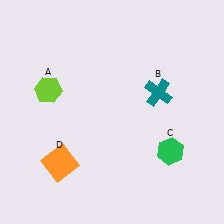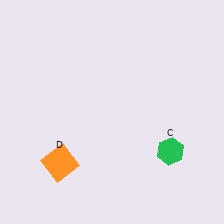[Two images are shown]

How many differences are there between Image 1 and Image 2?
There are 2 differences between the two images.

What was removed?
The teal cross (B), the lime hexagon (A) were removed in Image 2.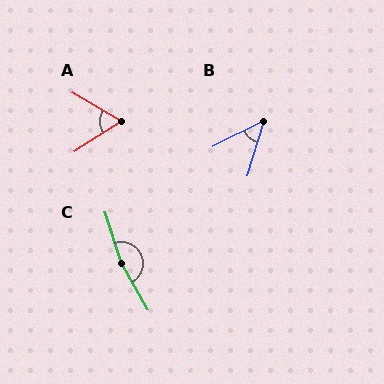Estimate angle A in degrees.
Approximately 63 degrees.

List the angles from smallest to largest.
B (46°), A (63°), C (168°).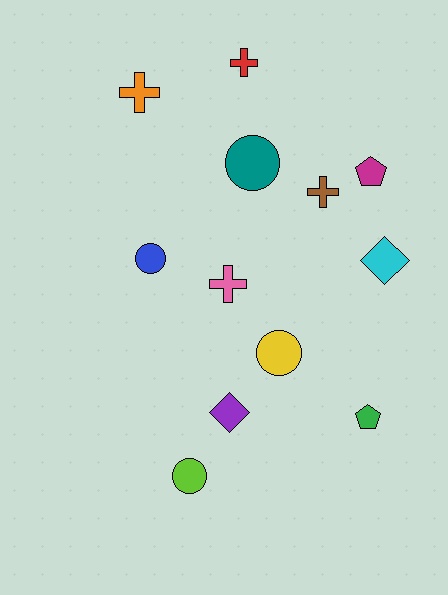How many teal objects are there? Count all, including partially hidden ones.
There is 1 teal object.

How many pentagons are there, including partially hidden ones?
There are 2 pentagons.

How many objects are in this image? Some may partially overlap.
There are 12 objects.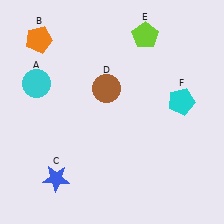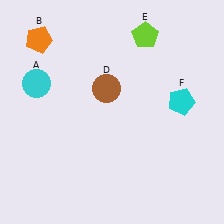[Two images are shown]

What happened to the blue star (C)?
The blue star (C) was removed in Image 2. It was in the bottom-left area of Image 1.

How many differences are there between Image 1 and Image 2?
There is 1 difference between the two images.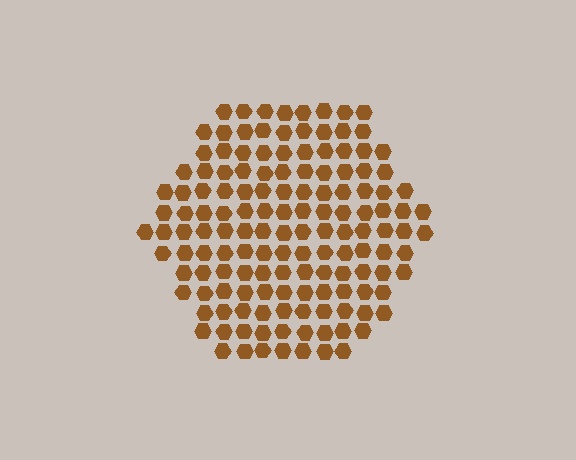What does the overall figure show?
The overall figure shows a hexagon.